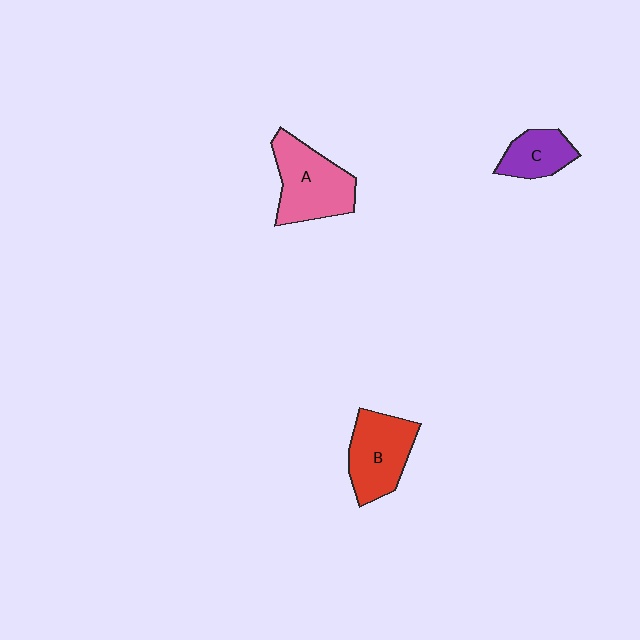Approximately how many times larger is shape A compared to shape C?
Approximately 1.8 times.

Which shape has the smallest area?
Shape C (purple).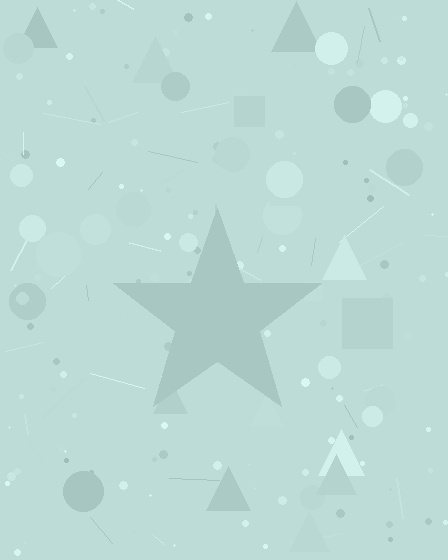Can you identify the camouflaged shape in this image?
The camouflaged shape is a star.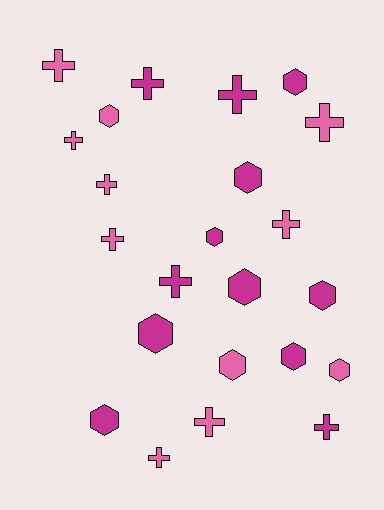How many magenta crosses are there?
There are 4 magenta crosses.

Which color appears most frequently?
Magenta, with 12 objects.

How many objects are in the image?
There are 23 objects.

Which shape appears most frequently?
Cross, with 12 objects.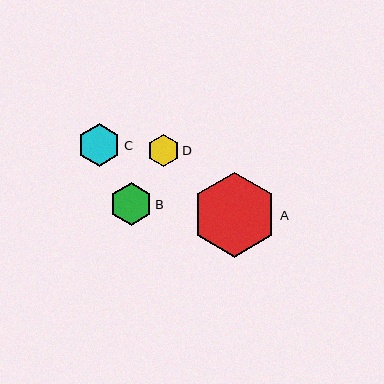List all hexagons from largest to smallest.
From largest to smallest: A, C, B, D.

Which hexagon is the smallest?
Hexagon D is the smallest with a size of approximately 32 pixels.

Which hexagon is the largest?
Hexagon A is the largest with a size of approximately 85 pixels.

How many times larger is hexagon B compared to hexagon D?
Hexagon B is approximately 1.3 times the size of hexagon D.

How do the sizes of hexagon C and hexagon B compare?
Hexagon C and hexagon B are approximately the same size.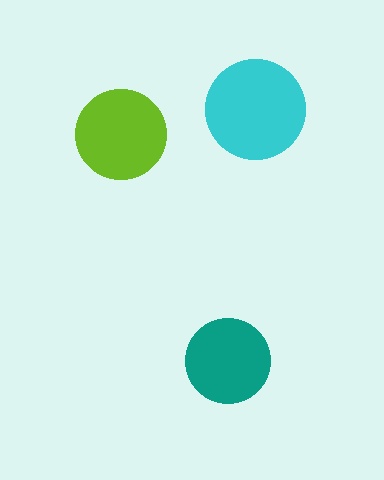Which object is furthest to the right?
The cyan circle is rightmost.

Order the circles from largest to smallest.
the cyan one, the lime one, the teal one.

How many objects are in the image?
There are 3 objects in the image.